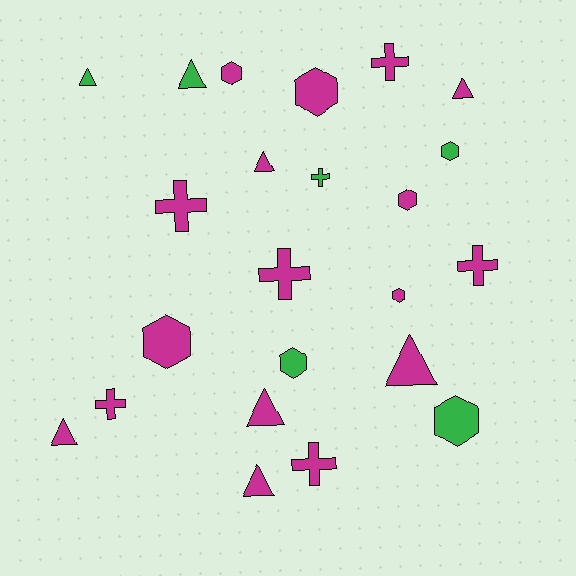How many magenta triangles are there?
There are 6 magenta triangles.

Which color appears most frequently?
Magenta, with 17 objects.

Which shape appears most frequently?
Triangle, with 8 objects.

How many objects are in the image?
There are 23 objects.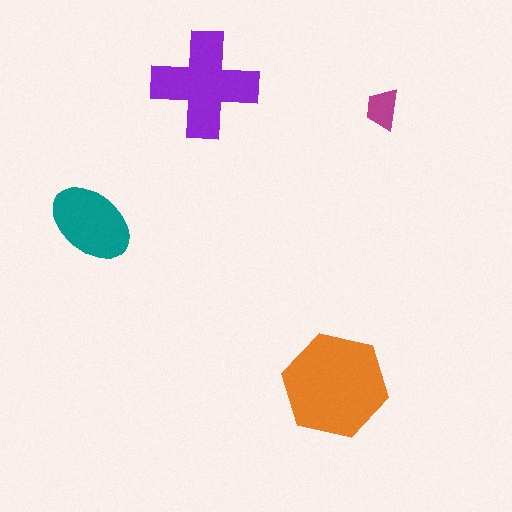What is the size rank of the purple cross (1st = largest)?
2nd.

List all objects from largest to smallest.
The orange hexagon, the purple cross, the teal ellipse, the magenta trapezoid.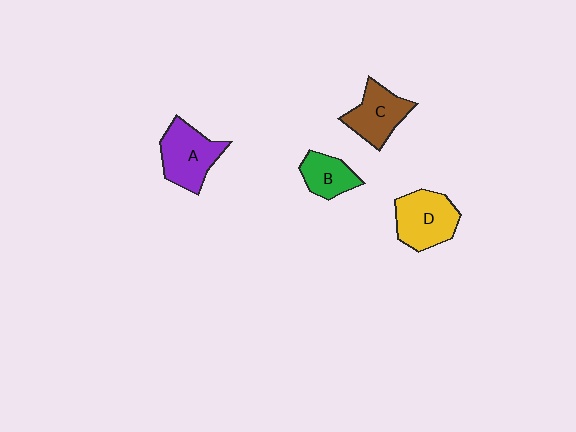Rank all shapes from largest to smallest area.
From largest to smallest: D (yellow), A (purple), C (brown), B (green).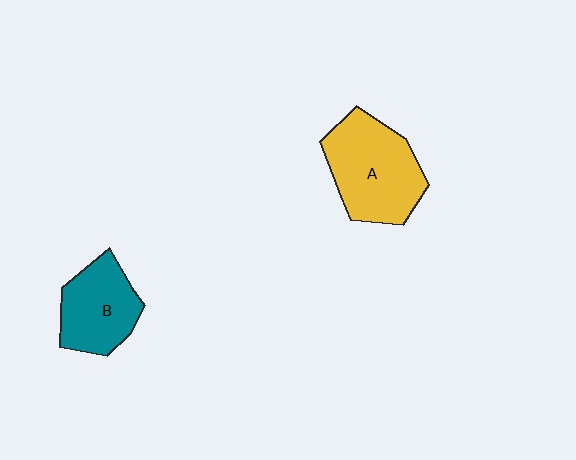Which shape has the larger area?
Shape A (yellow).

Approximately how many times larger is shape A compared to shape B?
Approximately 1.4 times.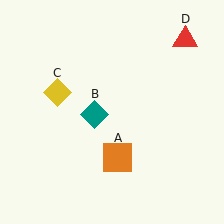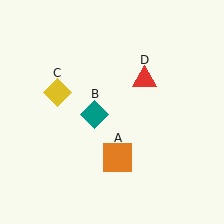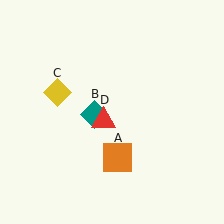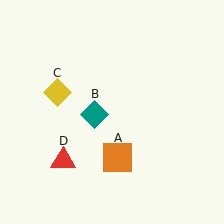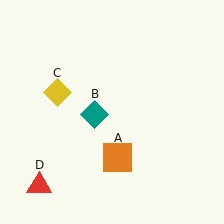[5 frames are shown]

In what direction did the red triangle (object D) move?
The red triangle (object D) moved down and to the left.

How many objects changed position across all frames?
1 object changed position: red triangle (object D).